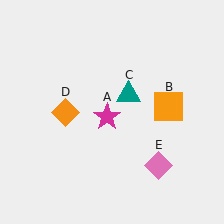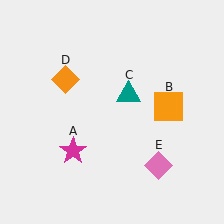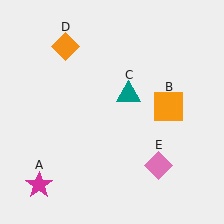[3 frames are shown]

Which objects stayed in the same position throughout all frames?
Orange square (object B) and teal triangle (object C) and pink diamond (object E) remained stationary.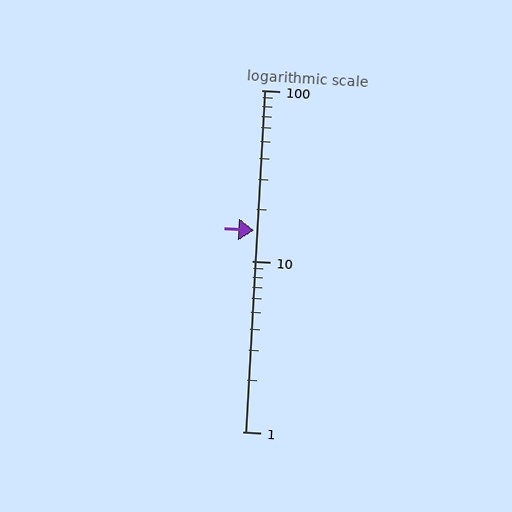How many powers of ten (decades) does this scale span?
The scale spans 2 decades, from 1 to 100.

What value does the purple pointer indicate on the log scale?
The pointer indicates approximately 15.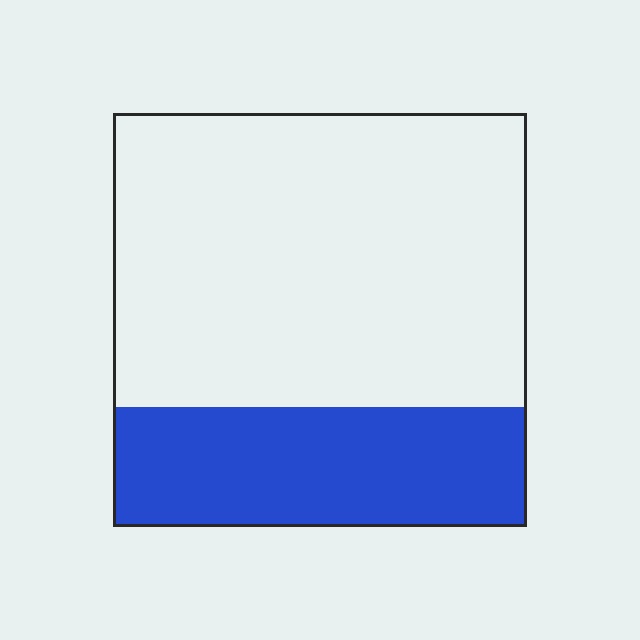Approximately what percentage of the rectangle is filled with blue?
Approximately 30%.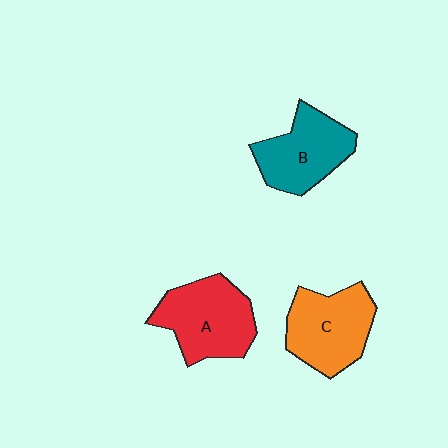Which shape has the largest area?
Shape A (red).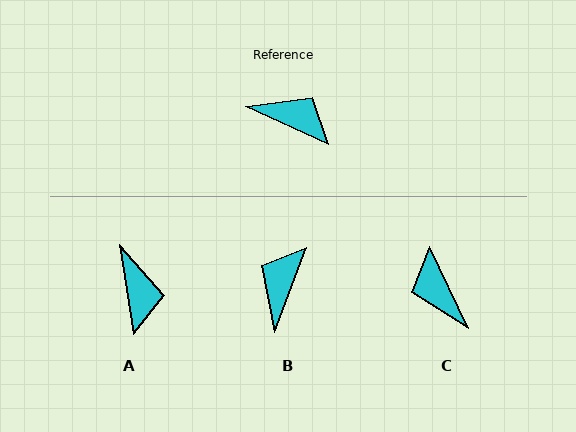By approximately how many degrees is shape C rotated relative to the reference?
Approximately 140 degrees counter-clockwise.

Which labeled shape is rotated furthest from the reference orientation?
C, about 140 degrees away.